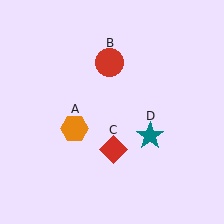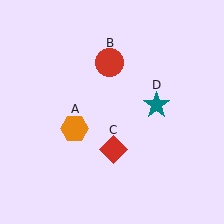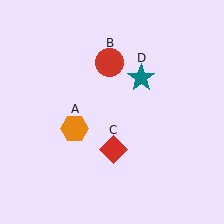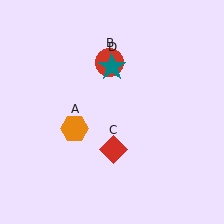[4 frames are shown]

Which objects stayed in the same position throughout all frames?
Orange hexagon (object A) and red circle (object B) and red diamond (object C) remained stationary.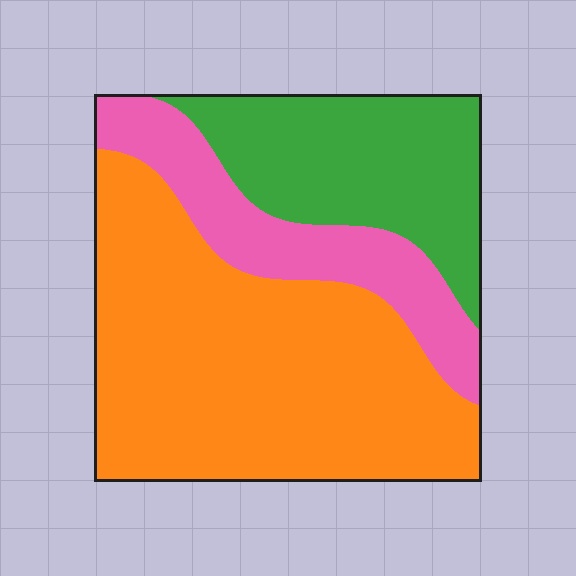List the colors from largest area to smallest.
From largest to smallest: orange, green, pink.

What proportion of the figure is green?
Green covers roughly 25% of the figure.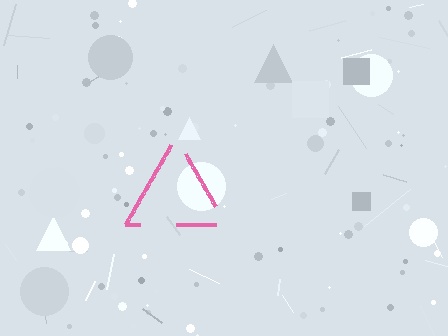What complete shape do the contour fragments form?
The contour fragments form a triangle.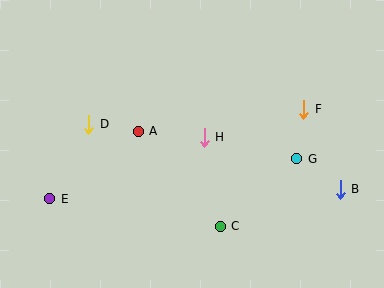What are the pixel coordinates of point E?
Point E is at (50, 199).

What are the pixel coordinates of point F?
Point F is at (304, 109).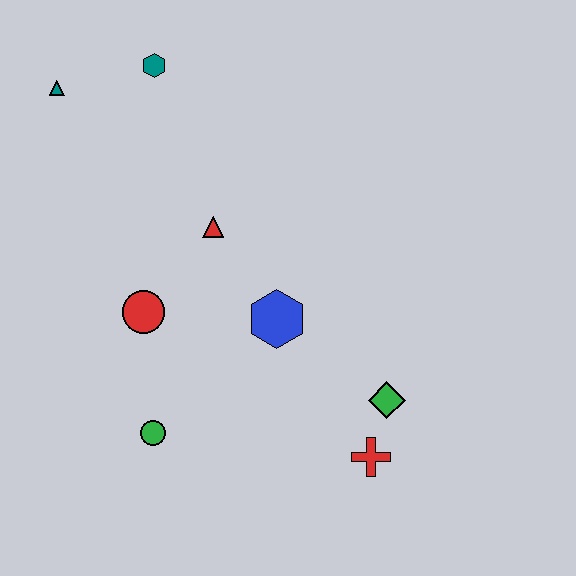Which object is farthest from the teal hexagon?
The red cross is farthest from the teal hexagon.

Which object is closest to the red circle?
The red triangle is closest to the red circle.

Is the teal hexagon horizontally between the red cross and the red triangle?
No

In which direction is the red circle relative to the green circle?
The red circle is above the green circle.